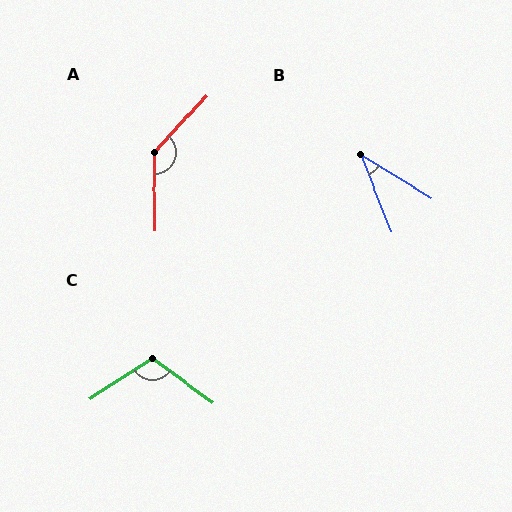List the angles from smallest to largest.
B (37°), C (111°), A (136°).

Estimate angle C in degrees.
Approximately 111 degrees.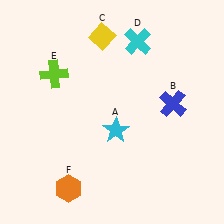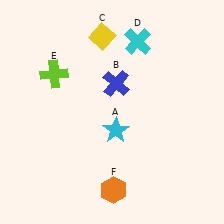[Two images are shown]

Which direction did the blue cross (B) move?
The blue cross (B) moved left.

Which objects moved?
The objects that moved are: the blue cross (B), the orange hexagon (F).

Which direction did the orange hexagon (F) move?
The orange hexagon (F) moved right.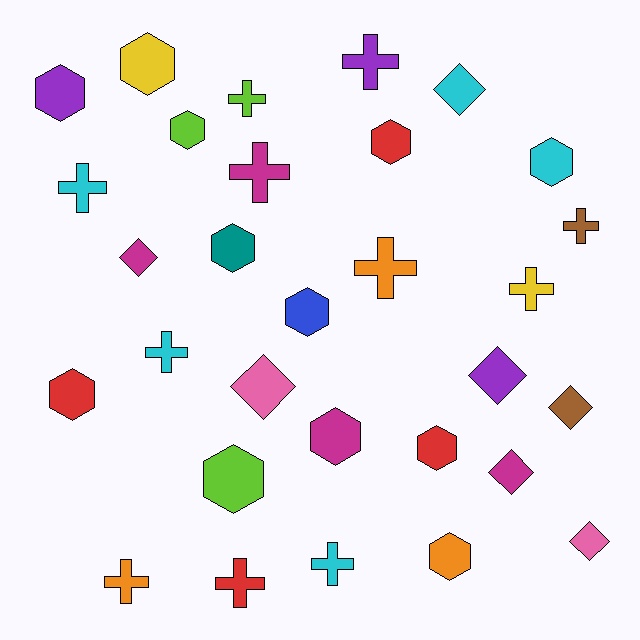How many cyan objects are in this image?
There are 5 cyan objects.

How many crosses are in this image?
There are 11 crosses.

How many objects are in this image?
There are 30 objects.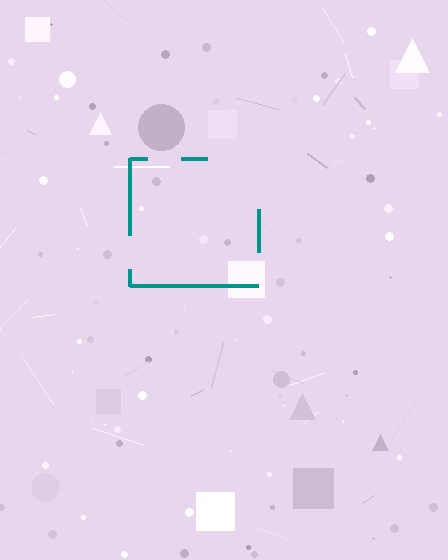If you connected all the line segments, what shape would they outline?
They would outline a square.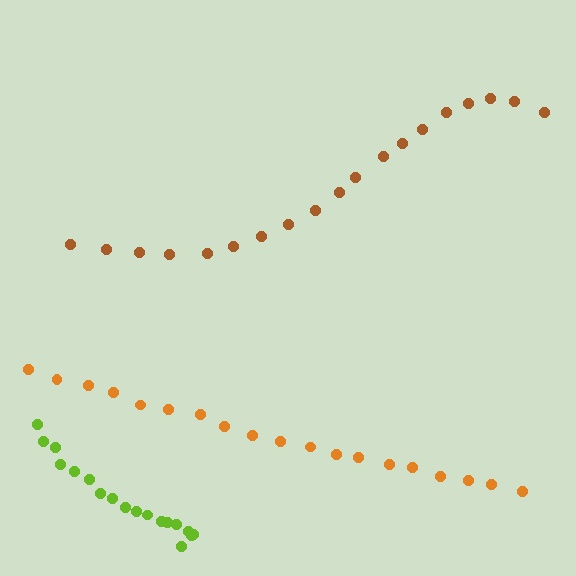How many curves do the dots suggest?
There are 3 distinct paths.